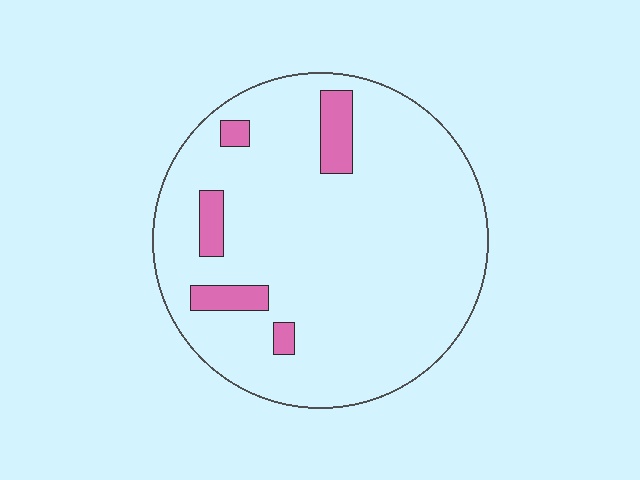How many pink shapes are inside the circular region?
5.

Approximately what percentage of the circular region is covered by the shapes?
Approximately 10%.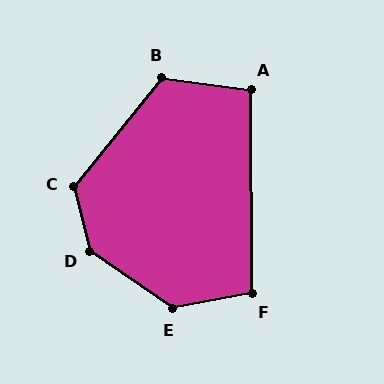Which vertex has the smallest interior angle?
A, at approximately 98 degrees.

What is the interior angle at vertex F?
Approximately 100 degrees (obtuse).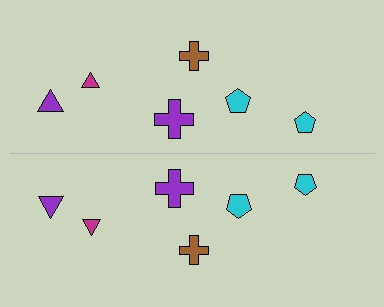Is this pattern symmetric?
Yes, this pattern has bilateral (reflection) symmetry.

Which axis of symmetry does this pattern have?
The pattern has a horizontal axis of symmetry running through the center of the image.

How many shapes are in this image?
There are 12 shapes in this image.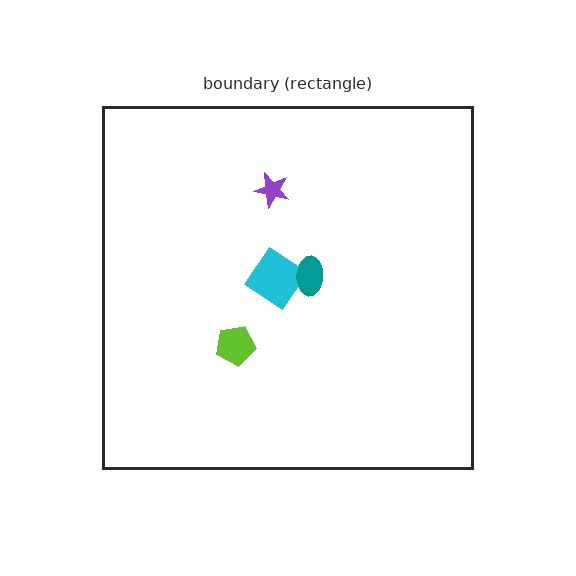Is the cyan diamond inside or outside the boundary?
Inside.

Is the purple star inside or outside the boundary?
Inside.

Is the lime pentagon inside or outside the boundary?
Inside.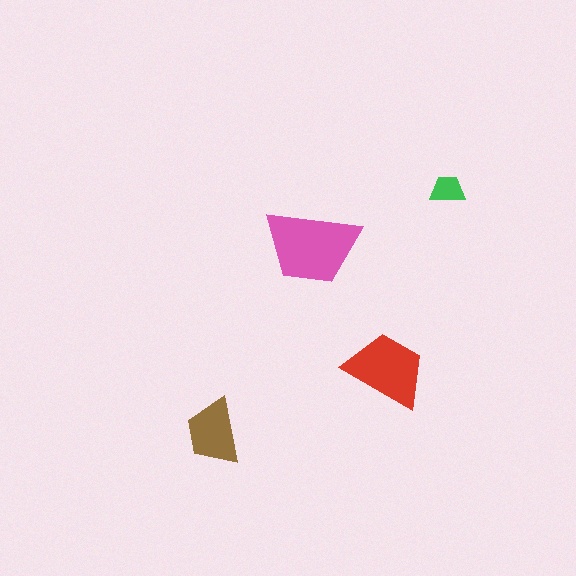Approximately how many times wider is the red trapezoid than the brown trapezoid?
About 1.5 times wider.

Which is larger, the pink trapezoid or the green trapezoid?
The pink one.